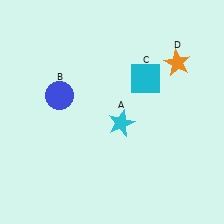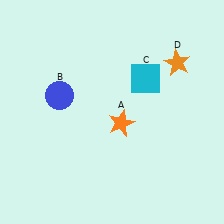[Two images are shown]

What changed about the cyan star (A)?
In Image 1, A is cyan. In Image 2, it changed to orange.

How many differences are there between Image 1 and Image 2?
There is 1 difference between the two images.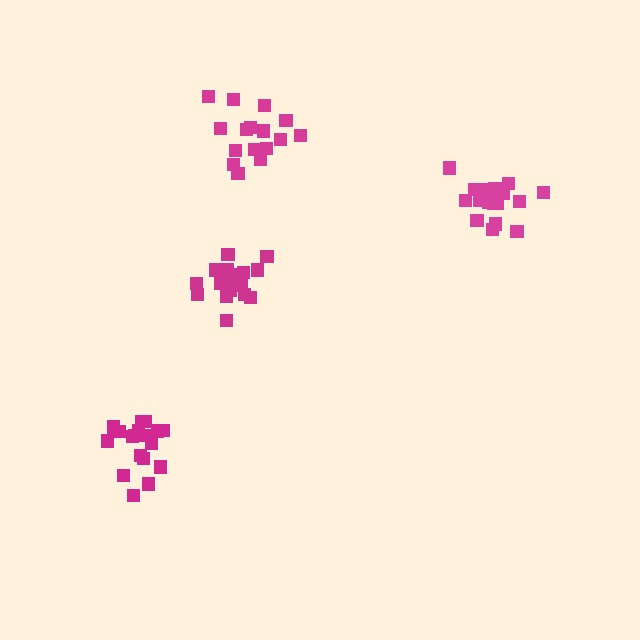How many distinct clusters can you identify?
There are 4 distinct clusters.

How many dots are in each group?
Group 1: 16 dots, Group 2: 19 dots, Group 3: 20 dots, Group 4: 18 dots (73 total).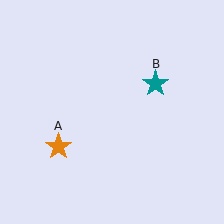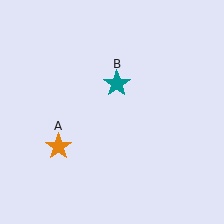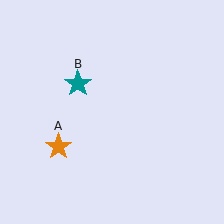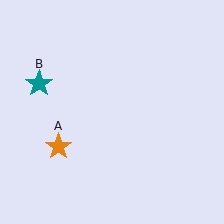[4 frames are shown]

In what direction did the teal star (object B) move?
The teal star (object B) moved left.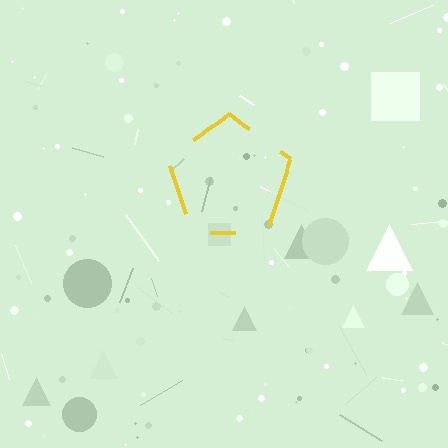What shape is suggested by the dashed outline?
The dashed outline suggests a pentagon.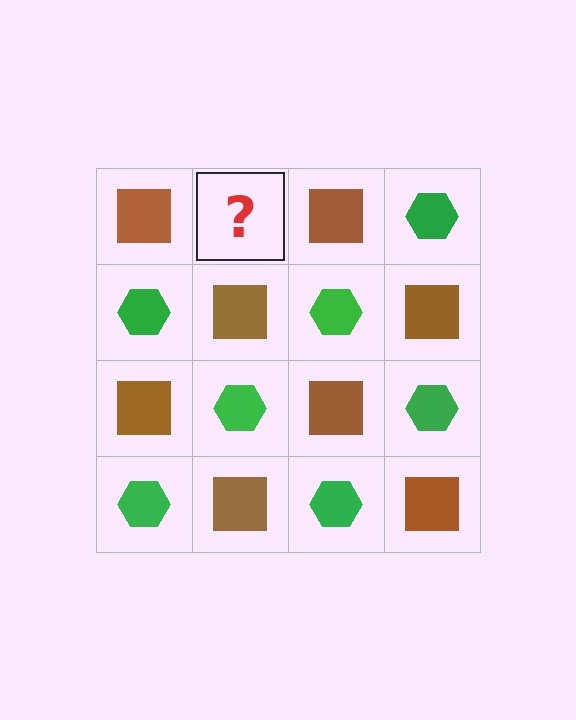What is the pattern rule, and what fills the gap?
The rule is that it alternates brown square and green hexagon in a checkerboard pattern. The gap should be filled with a green hexagon.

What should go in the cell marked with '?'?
The missing cell should contain a green hexagon.